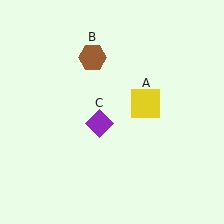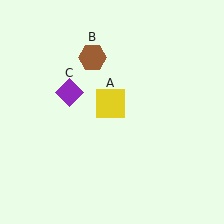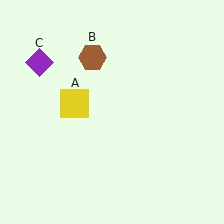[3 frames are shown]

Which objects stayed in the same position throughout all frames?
Brown hexagon (object B) remained stationary.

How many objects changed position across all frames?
2 objects changed position: yellow square (object A), purple diamond (object C).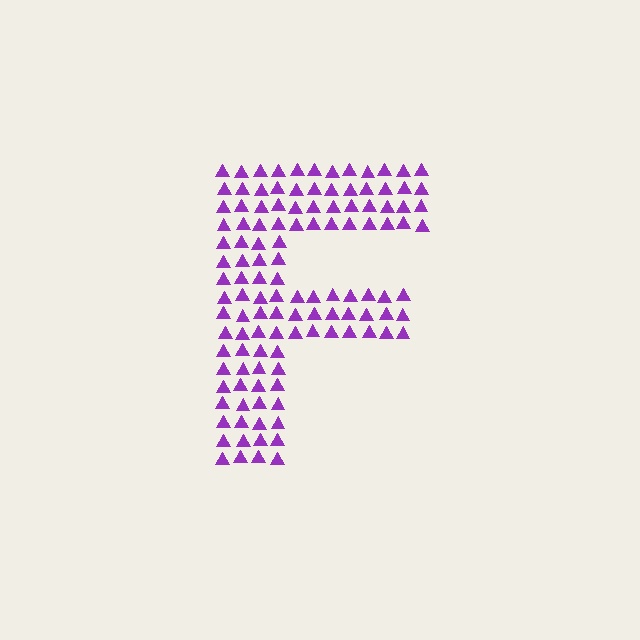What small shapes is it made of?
It is made of small triangles.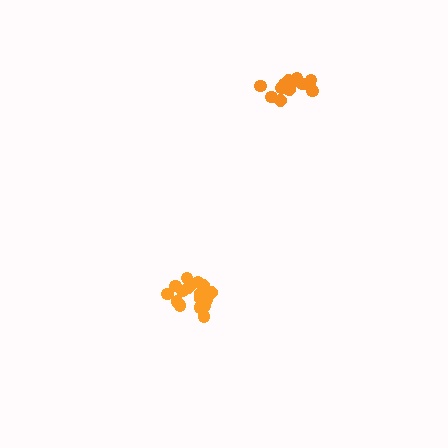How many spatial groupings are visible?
There are 2 spatial groupings.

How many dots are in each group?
Group 1: 18 dots, Group 2: 15 dots (33 total).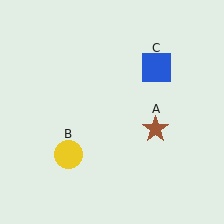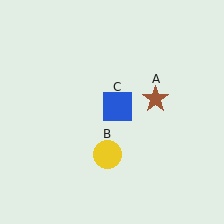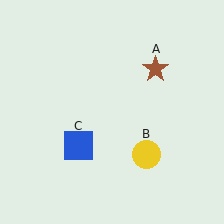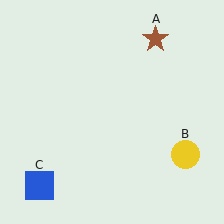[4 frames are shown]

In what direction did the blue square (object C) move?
The blue square (object C) moved down and to the left.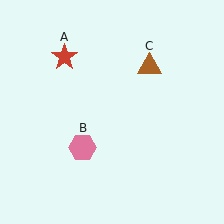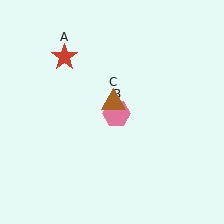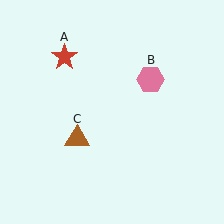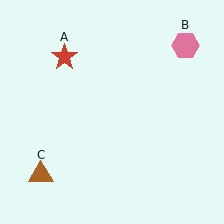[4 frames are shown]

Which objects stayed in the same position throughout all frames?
Red star (object A) remained stationary.